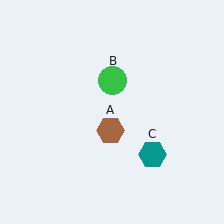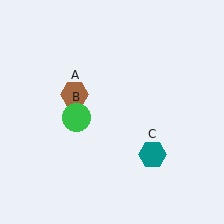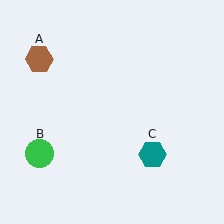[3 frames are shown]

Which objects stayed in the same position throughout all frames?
Teal hexagon (object C) remained stationary.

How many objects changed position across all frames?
2 objects changed position: brown hexagon (object A), green circle (object B).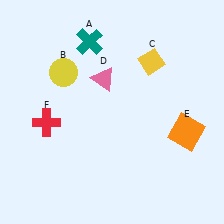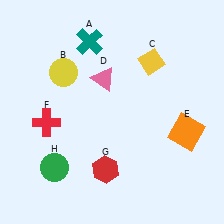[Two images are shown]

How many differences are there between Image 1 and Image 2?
There are 2 differences between the two images.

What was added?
A red hexagon (G), a green circle (H) were added in Image 2.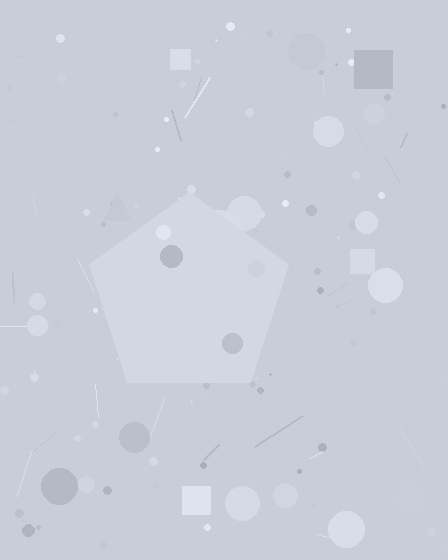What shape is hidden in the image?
A pentagon is hidden in the image.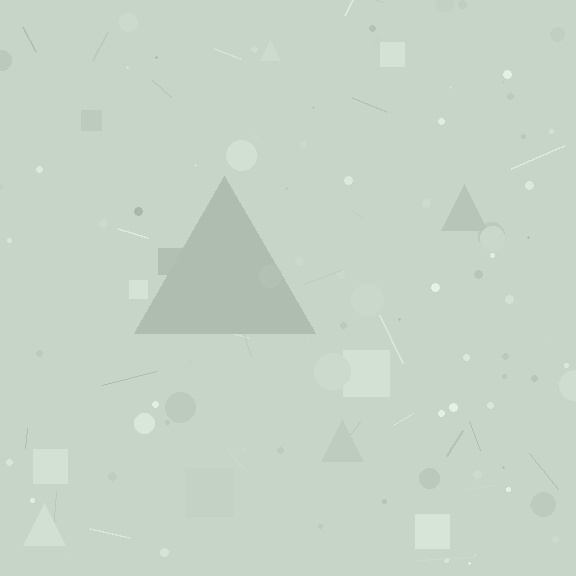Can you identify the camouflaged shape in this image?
The camouflaged shape is a triangle.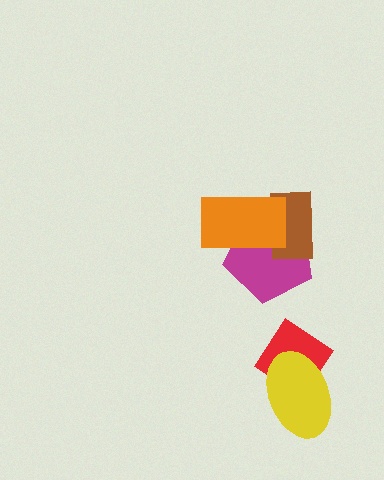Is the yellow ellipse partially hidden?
No, no other shape covers it.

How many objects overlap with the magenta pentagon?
2 objects overlap with the magenta pentagon.